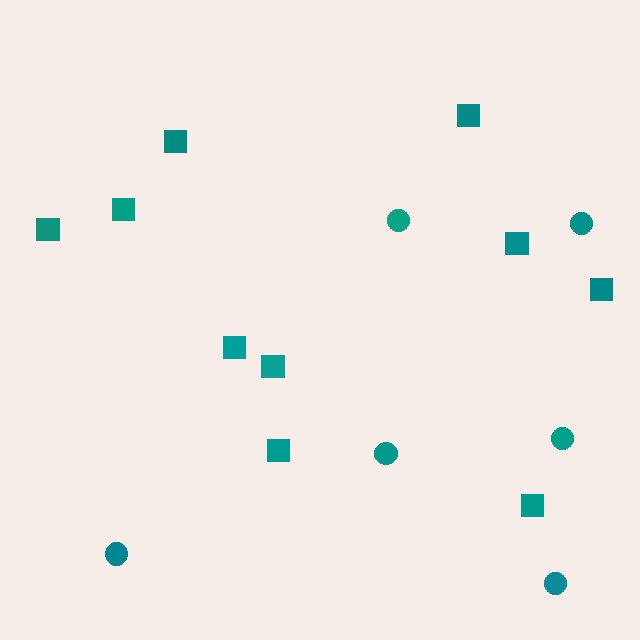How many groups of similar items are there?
There are 2 groups: one group of squares (10) and one group of circles (6).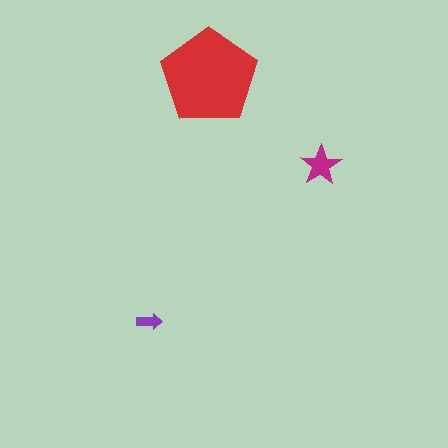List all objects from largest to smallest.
The red pentagon, the magenta star, the purple arrow.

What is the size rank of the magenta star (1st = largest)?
2nd.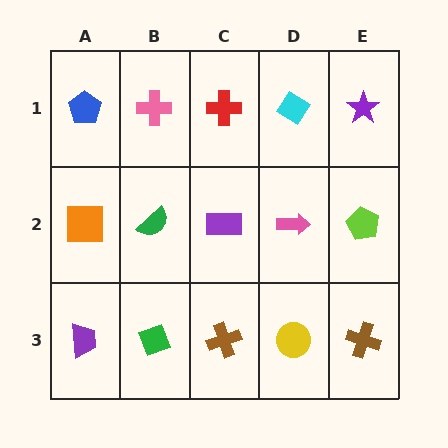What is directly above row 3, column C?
A purple rectangle.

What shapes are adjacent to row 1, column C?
A purple rectangle (row 2, column C), a pink cross (row 1, column B), a cyan diamond (row 1, column D).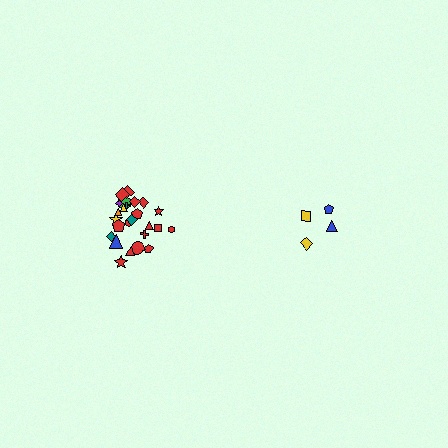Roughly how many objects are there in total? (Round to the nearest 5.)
Roughly 30 objects in total.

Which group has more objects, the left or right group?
The left group.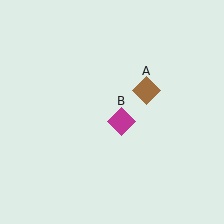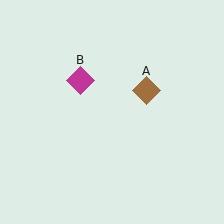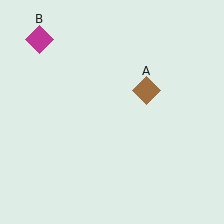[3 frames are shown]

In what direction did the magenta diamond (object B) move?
The magenta diamond (object B) moved up and to the left.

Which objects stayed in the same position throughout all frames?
Brown diamond (object A) remained stationary.